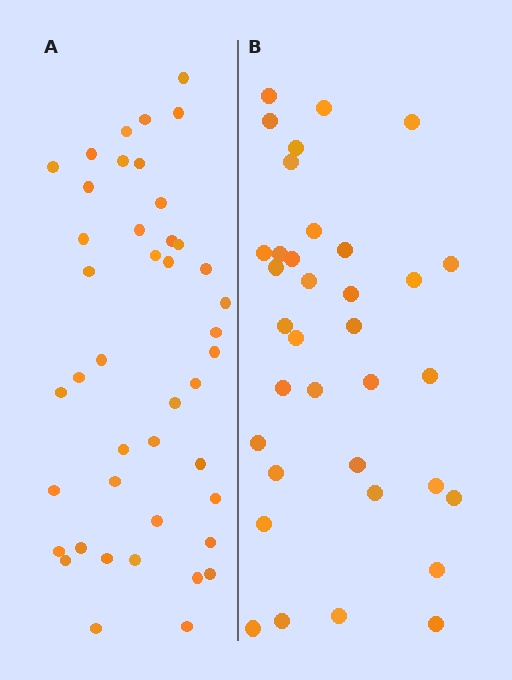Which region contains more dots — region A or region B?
Region A (the left region) has more dots.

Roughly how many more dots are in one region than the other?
Region A has roughly 8 or so more dots than region B.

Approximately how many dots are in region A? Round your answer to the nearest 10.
About 40 dots. (The exact count is 43, which rounds to 40.)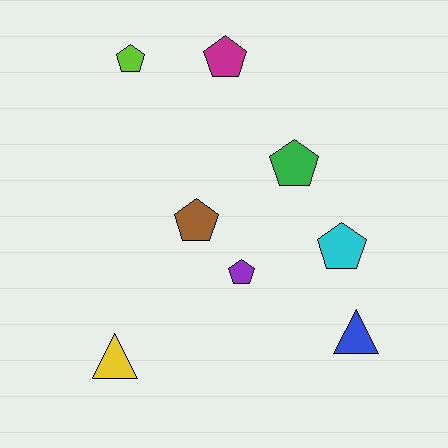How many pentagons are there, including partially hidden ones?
There are 6 pentagons.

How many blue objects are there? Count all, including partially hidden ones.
There is 1 blue object.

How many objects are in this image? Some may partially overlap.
There are 8 objects.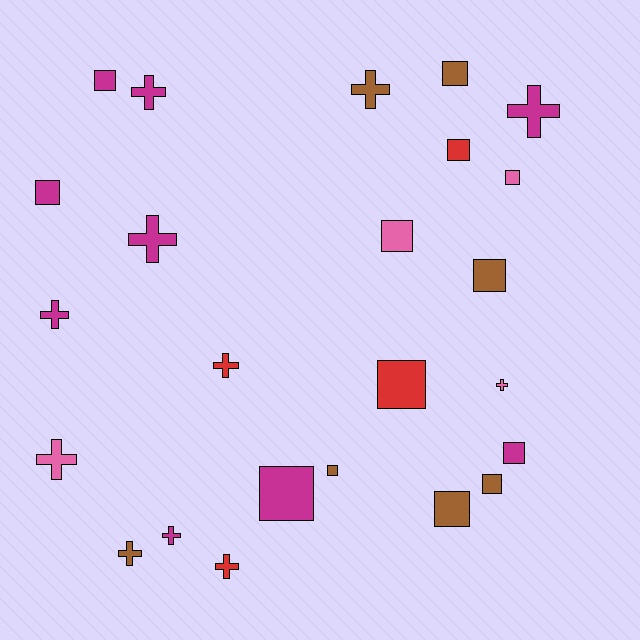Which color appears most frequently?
Magenta, with 9 objects.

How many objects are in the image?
There are 24 objects.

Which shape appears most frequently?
Square, with 13 objects.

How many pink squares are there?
There are 2 pink squares.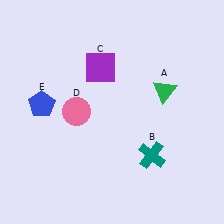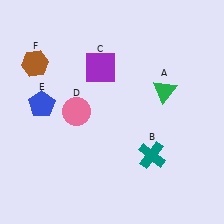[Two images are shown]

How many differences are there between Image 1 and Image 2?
There is 1 difference between the two images.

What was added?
A brown hexagon (F) was added in Image 2.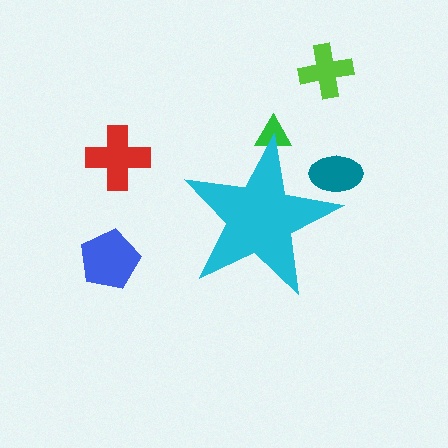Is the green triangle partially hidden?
Yes, the green triangle is partially hidden behind the cyan star.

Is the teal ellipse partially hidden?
Yes, the teal ellipse is partially hidden behind the cyan star.